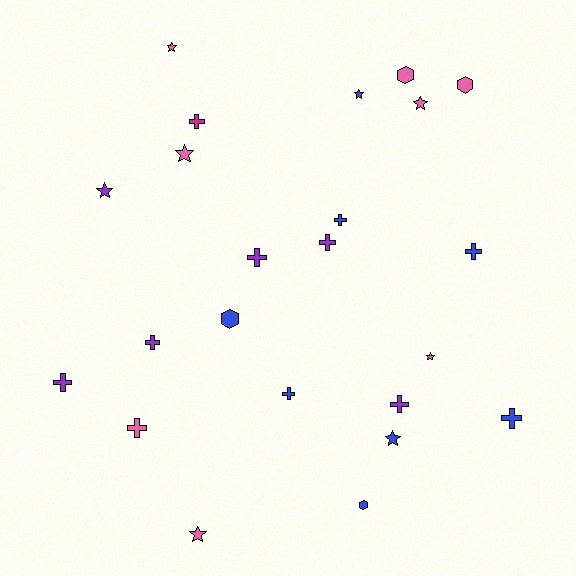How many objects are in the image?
There are 23 objects.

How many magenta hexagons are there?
There are no magenta hexagons.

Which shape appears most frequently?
Cross, with 11 objects.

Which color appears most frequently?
Blue, with 8 objects.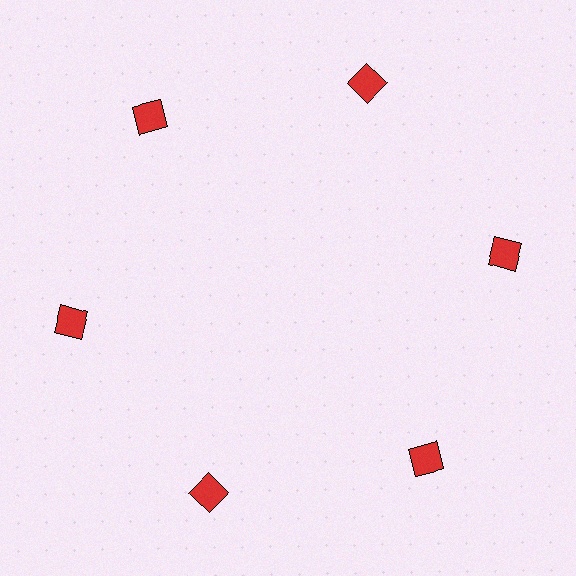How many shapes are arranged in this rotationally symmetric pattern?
There are 6 shapes, arranged in 6 groups of 1.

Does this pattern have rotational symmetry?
Yes, this pattern has 6-fold rotational symmetry. It looks the same after rotating 60 degrees around the center.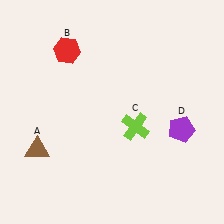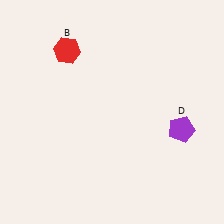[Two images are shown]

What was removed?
The brown triangle (A), the lime cross (C) were removed in Image 2.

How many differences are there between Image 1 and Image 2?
There are 2 differences between the two images.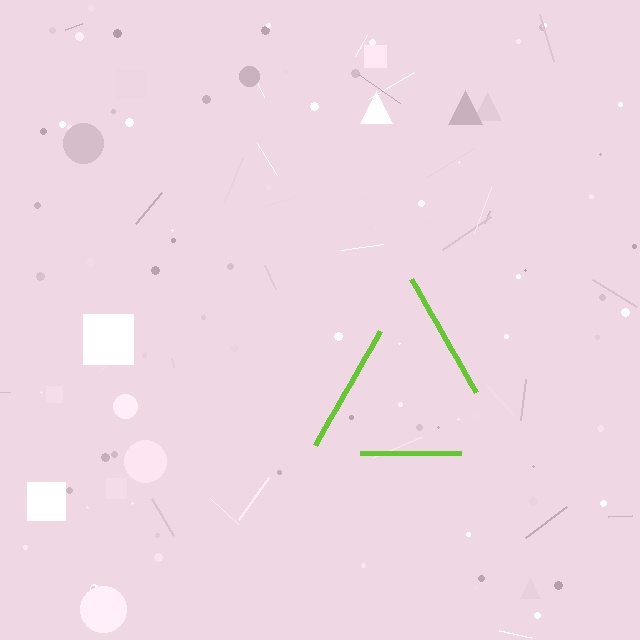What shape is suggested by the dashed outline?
The dashed outline suggests a triangle.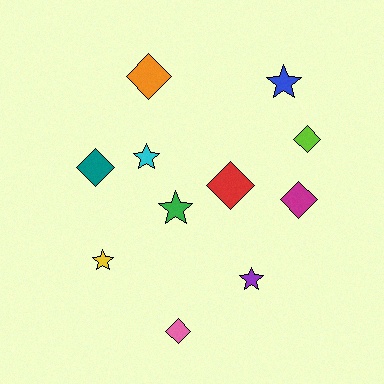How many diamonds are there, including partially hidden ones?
There are 6 diamonds.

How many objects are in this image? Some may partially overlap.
There are 11 objects.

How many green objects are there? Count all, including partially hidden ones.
There is 1 green object.